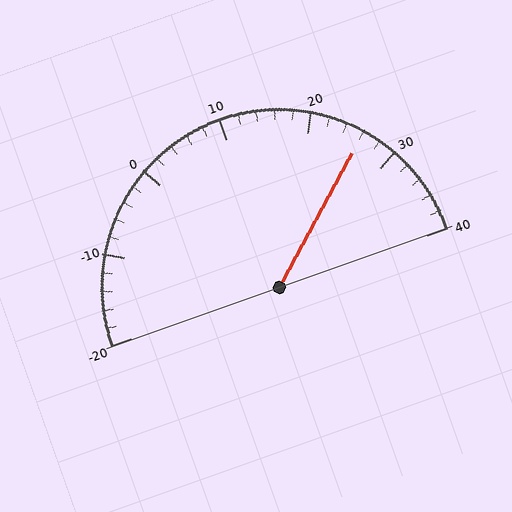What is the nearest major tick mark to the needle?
The nearest major tick mark is 30.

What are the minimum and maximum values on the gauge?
The gauge ranges from -20 to 40.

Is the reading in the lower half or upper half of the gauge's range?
The reading is in the upper half of the range (-20 to 40).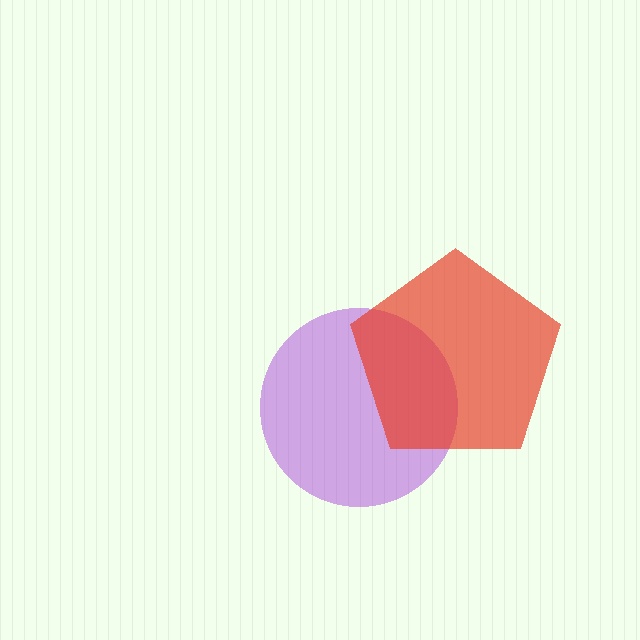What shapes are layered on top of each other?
The layered shapes are: a purple circle, a red pentagon.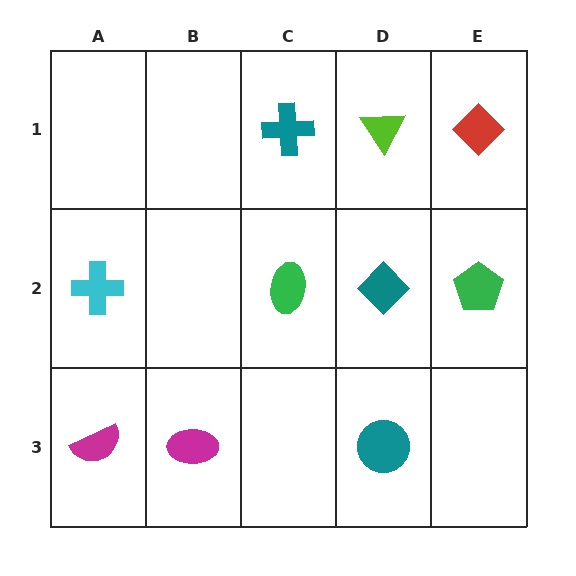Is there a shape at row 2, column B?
No, that cell is empty.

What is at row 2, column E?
A green pentagon.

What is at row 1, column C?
A teal cross.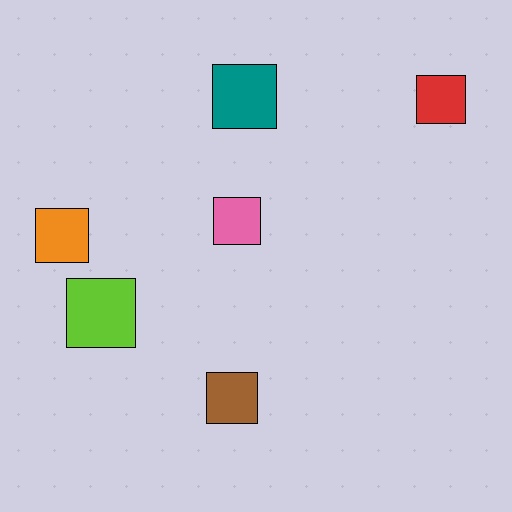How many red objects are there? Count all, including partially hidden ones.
There is 1 red object.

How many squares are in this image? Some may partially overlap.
There are 6 squares.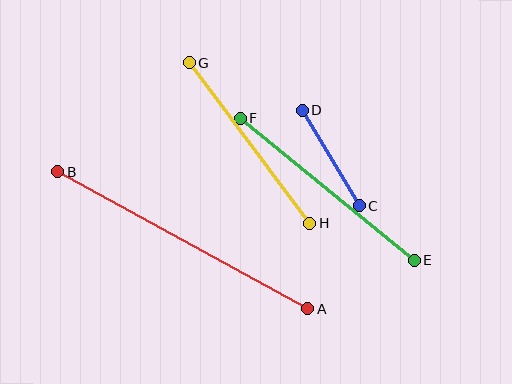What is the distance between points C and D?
The distance is approximately 111 pixels.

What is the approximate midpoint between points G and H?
The midpoint is at approximately (250, 143) pixels.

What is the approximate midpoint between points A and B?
The midpoint is at approximately (183, 240) pixels.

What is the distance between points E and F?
The distance is approximately 224 pixels.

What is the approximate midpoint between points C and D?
The midpoint is at approximately (331, 158) pixels.